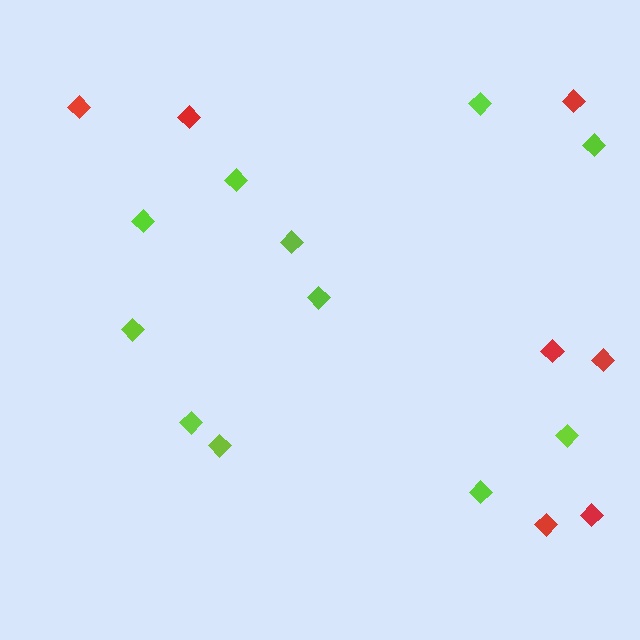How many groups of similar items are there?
There are 2 groups: one group of red diamonds (7) and one group of lime diamonds (11).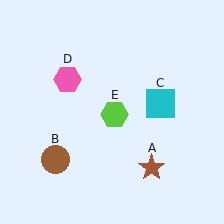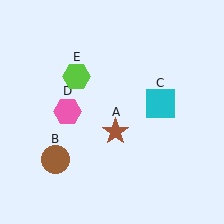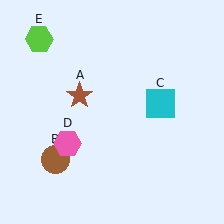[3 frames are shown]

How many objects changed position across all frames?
3 objects changed position: brown star (object A), pink hexagon (object D), lime hexagon (object E).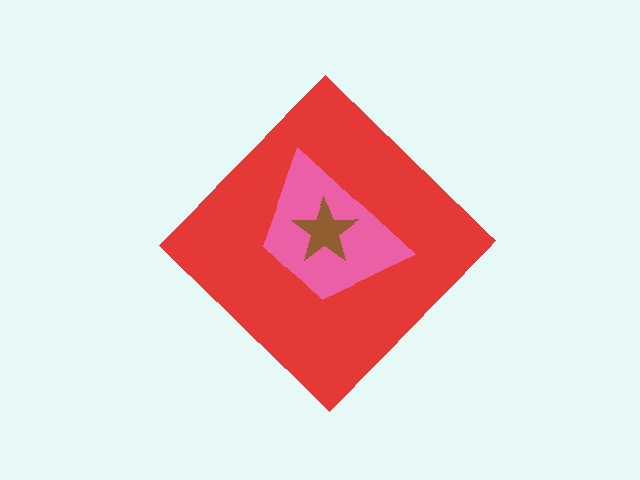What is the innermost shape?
The brown star.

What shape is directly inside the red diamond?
The pink trapezoid.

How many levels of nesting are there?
3.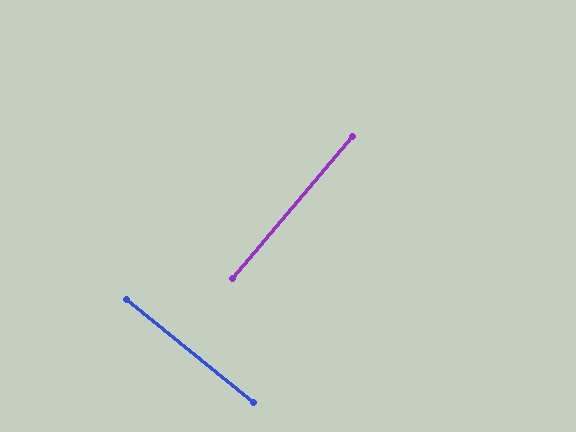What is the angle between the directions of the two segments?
Approximately 89 degrees.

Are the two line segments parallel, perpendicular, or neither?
Perpendicular — they meet at approximately 89°.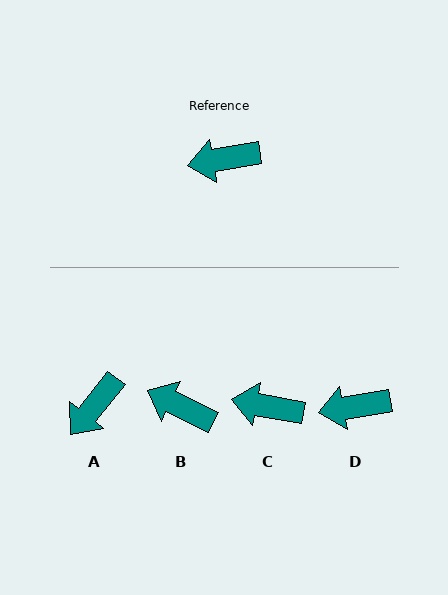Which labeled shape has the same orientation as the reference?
D.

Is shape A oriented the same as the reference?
No, it is off by about 41 degrees.